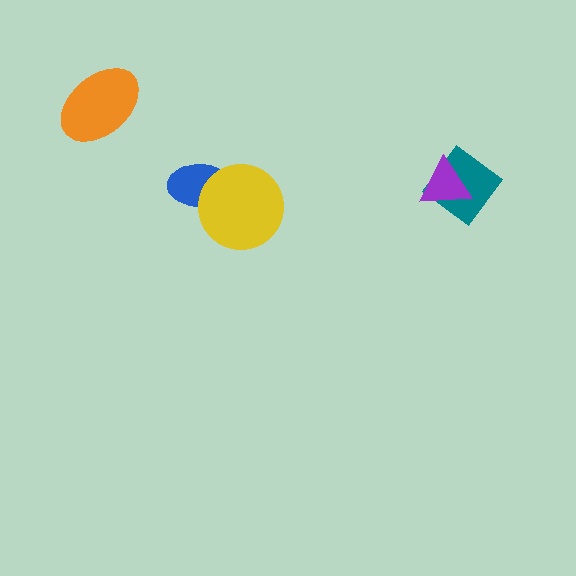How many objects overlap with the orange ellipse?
0 objects overlap with the orange ellipse.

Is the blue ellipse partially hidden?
Yes, it is partially covered by another shape.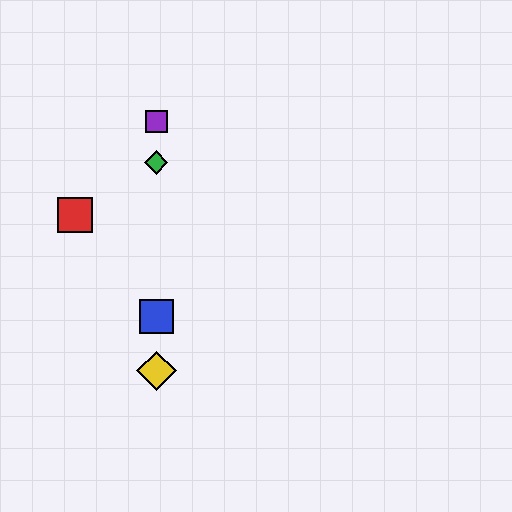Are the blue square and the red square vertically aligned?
No, the blue square is at x≈156 and the red square is at x≈75.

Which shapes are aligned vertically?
The blue square, the green diamond, the yellow diamond, the purple square are aligned vertically.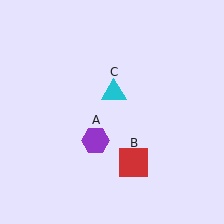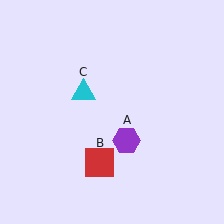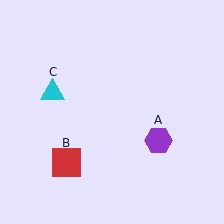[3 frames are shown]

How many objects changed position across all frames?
3 objects changed position: purple hexagon (object A), red square (object B), cyan triangle (object C).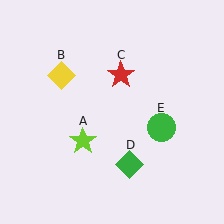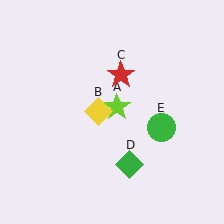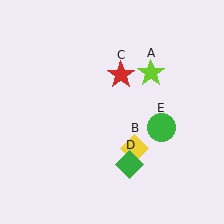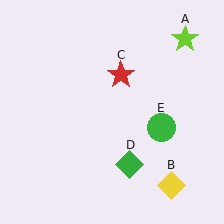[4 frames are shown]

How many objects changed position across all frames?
2 objects changed position: lime star (object A), yellow diamond (object B).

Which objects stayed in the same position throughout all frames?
Red star (object C) and green diamond (object D) and green circle (object E) remained stationary.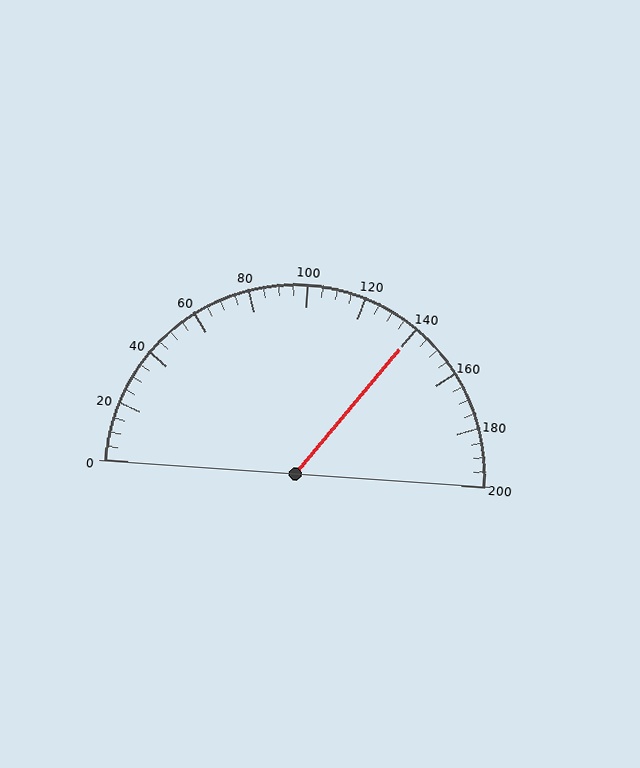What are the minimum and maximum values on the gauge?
The gauge ranges from 0 to 200.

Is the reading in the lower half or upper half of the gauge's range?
The reading is in the upper half of the range (0 to 200).